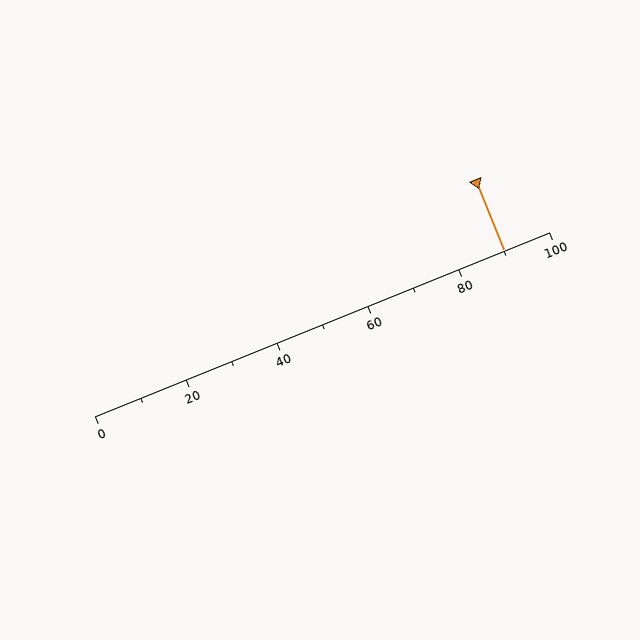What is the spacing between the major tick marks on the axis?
The major ticks are spaced 20 apart.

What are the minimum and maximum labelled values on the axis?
The axis runs from 0 to 100.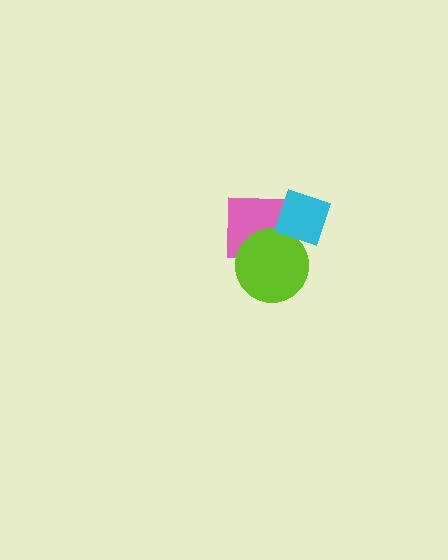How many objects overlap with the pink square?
2 objects overlap with the pink square.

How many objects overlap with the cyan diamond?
2 objects overlap with the cyan diamond.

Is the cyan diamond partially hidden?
No, no other shape covers it.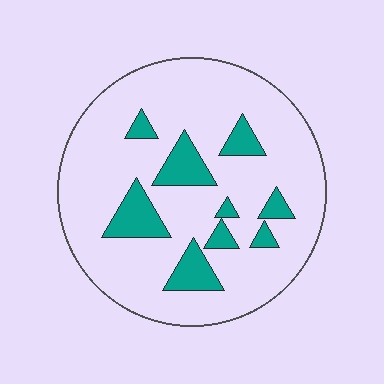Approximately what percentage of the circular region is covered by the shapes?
Approximately 15%.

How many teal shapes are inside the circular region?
9.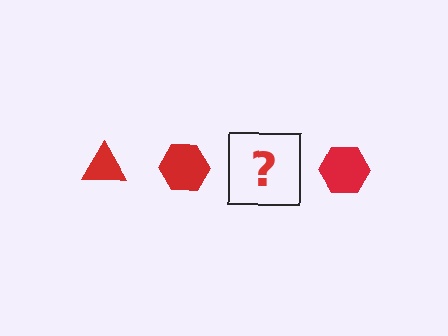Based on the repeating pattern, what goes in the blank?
The blank should be a red triangle.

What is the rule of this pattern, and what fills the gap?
The rule is that the pattern cycles through triangle, hexagon shapes in red. The gap should be filled with a red triangle.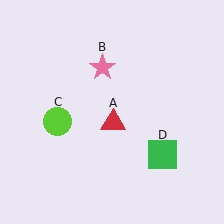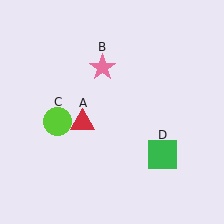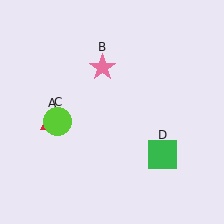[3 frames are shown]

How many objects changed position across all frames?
1 object changed position: red triangle (object A).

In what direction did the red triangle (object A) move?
The red triangle (object A) moved left.